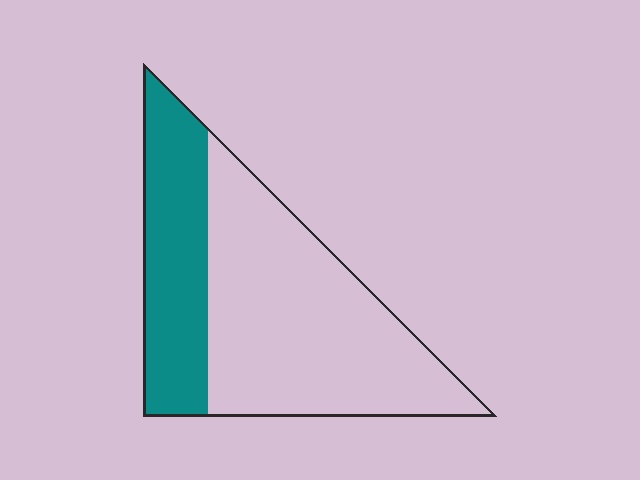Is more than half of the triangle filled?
No.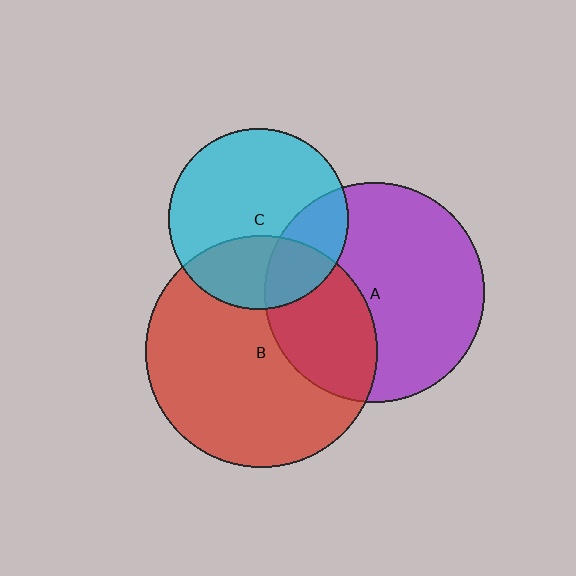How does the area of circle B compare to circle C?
Approximately 1.6 times.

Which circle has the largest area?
Circle B (red).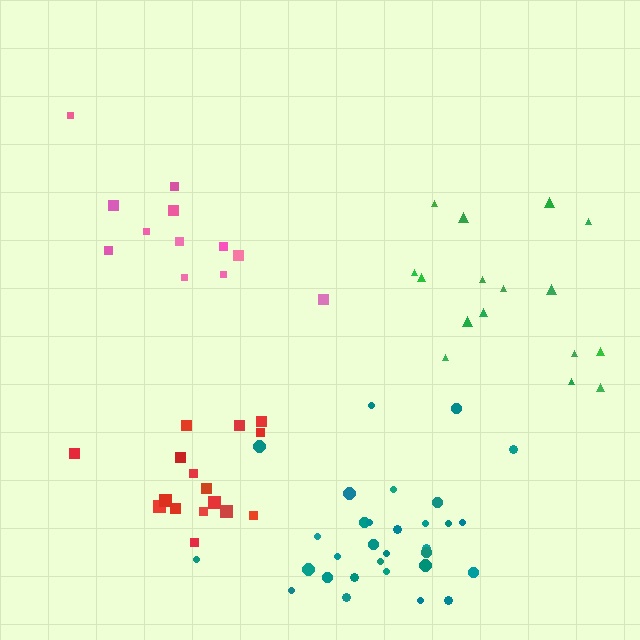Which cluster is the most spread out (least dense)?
Pink.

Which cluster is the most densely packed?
Red.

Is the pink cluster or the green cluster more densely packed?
Green.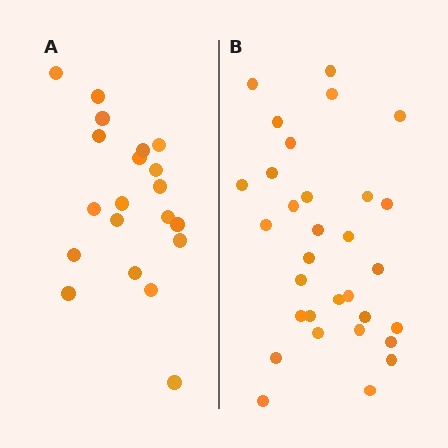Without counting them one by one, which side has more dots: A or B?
Region B (the right region) has more dots.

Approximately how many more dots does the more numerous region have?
Region B has roughly 12 or so more dots than region A.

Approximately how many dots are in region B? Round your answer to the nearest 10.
About 30 dots. (The exact count is 31, which rounds to 30.)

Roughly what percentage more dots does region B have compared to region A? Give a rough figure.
About 55% more.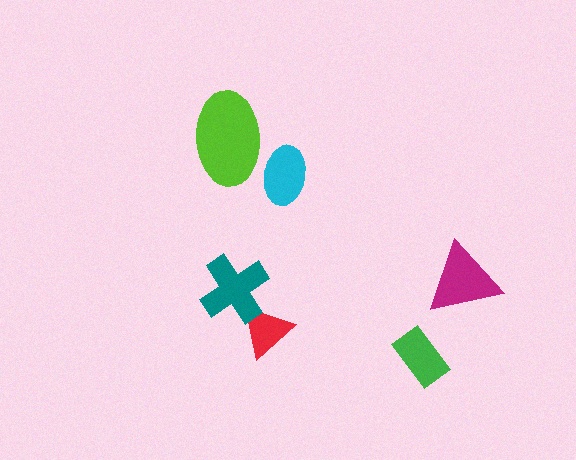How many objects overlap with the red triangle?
1 object overlaps with the red triangle.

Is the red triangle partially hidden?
Yes, it is partially covered by another shape.